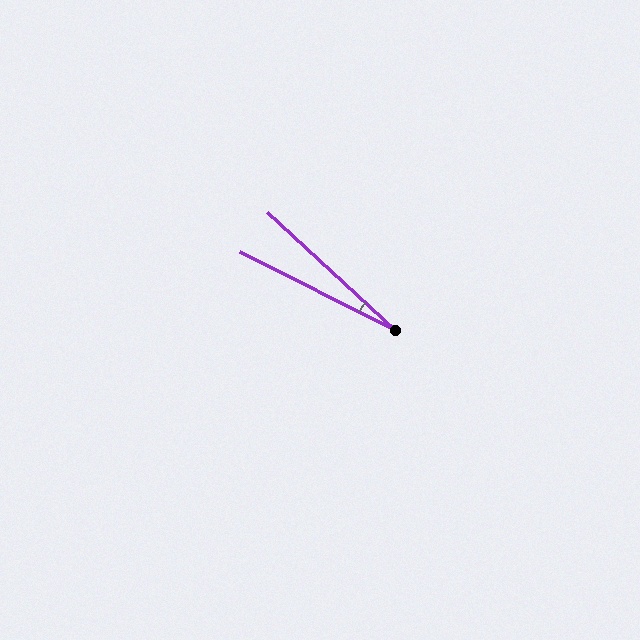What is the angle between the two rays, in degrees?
Approximately 16 degrees.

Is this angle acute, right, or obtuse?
It is acute.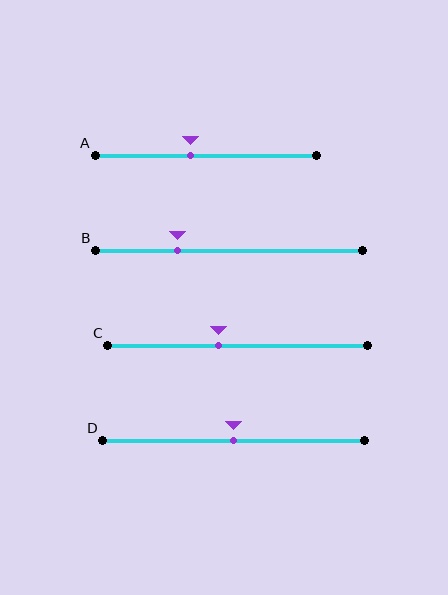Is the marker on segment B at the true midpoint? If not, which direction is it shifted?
No, the marker on segment B is shifted to the left by about 19% of the segment length.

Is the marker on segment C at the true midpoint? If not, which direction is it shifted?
No, the marker on segment C is shifted to the left by about 7% of the segment length.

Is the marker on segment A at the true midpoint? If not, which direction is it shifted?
No, the marker on segment A is shifted to the left by about 7% of the segment length.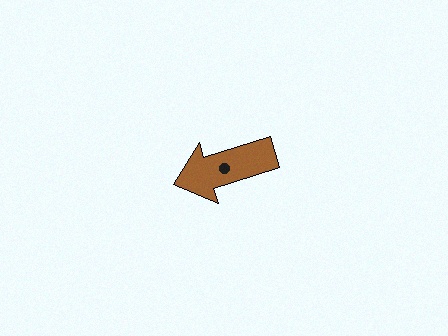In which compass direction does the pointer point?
West.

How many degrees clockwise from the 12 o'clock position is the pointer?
Approximately 253 degrees.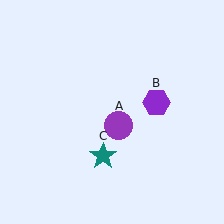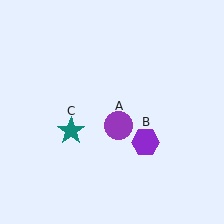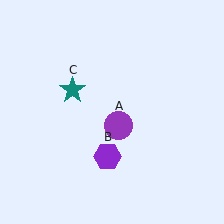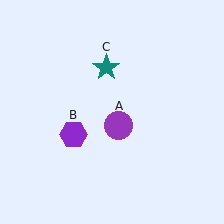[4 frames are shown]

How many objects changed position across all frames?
2 objects changed position: purple hexagon (object B), teal star (object C).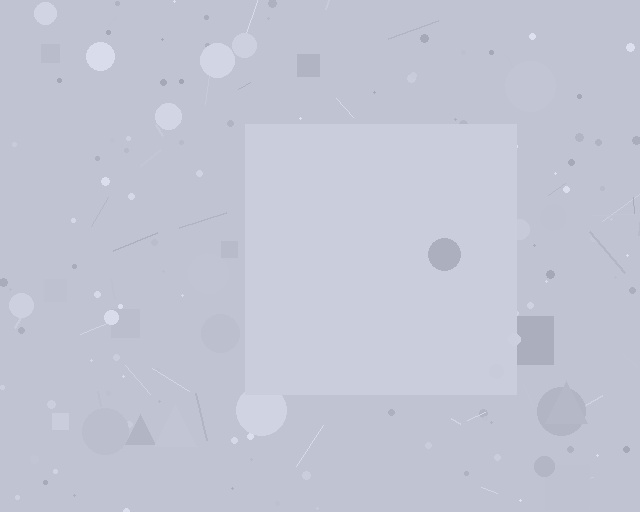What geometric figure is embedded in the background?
A square is embedded in the background.